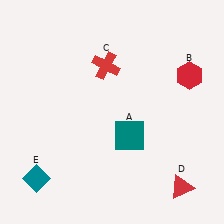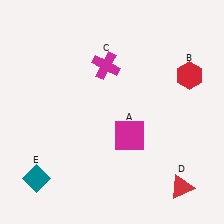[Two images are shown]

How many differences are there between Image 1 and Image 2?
There are 2 differences between the two images.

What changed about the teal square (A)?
In Image 1, A is teal. In Image 2, it changed to magenta.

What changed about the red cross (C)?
In Image 1, C is red. In Image 2, it changed to magenta.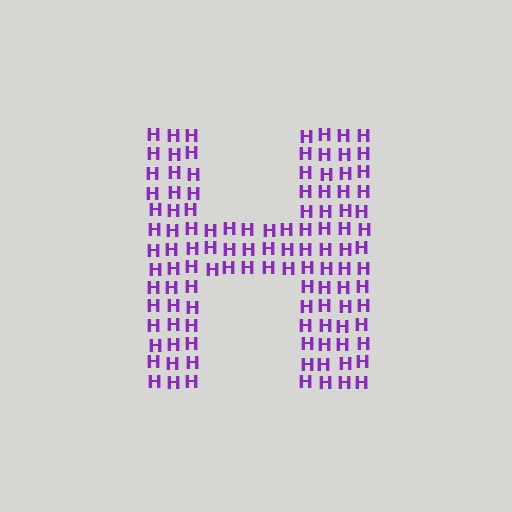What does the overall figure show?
The overall figure shows the letter H.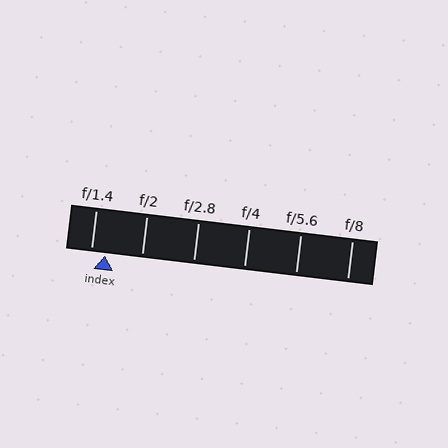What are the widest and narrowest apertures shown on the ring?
The widest aperture shown is f/1.4 and the narrowest is f/8.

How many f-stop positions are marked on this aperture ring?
There are 6 f-stop positions marked.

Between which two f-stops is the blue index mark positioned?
The index mark is between f/1.4 and f/2.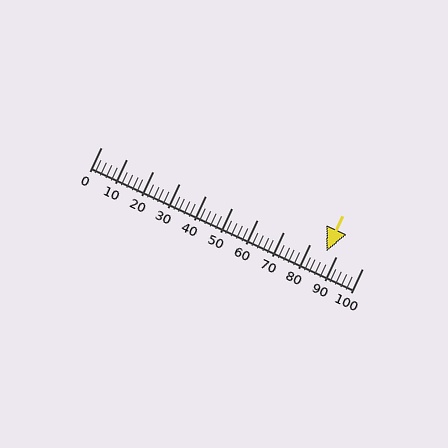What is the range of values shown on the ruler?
The ruler shows values from 0 to 100.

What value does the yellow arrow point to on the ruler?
The yellow arrow points to approximately 86.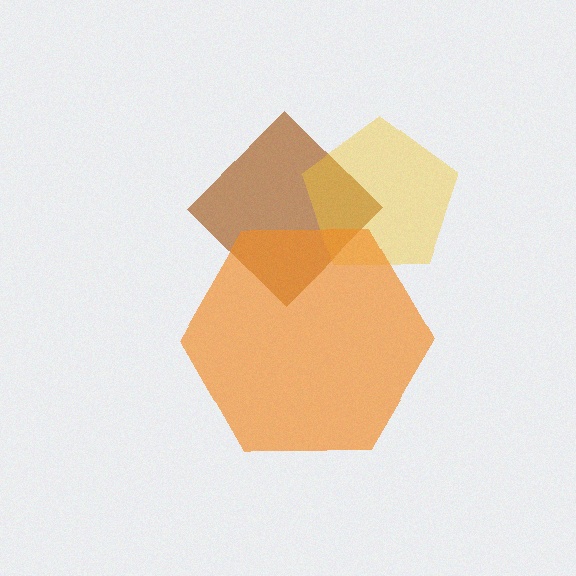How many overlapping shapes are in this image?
There are 3 overlapping shapes in the image.